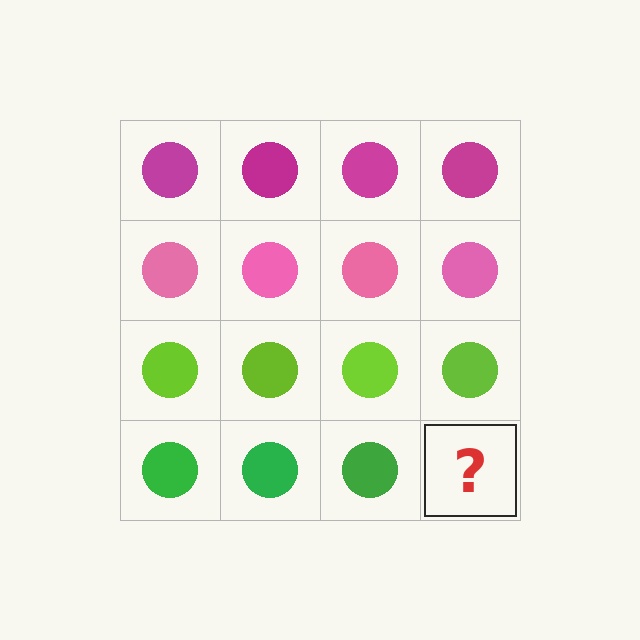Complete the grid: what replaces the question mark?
The question mark should be replaced with a green circle.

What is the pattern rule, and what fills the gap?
The rule is that each row has a consistent color. The gap should be filled with a green circle.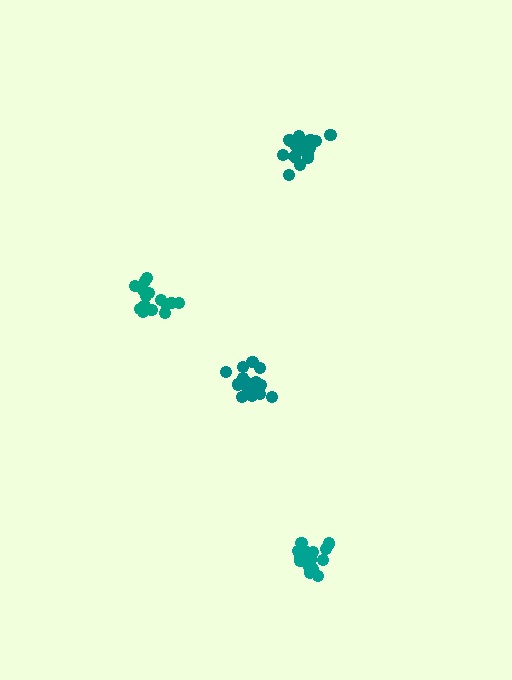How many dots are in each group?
Group 1: 18 dots, Group 2: 21 dots, Group 3: 15 dots, Group 4: 20 dots (74 total).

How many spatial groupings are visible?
There are 4 spatial groupings.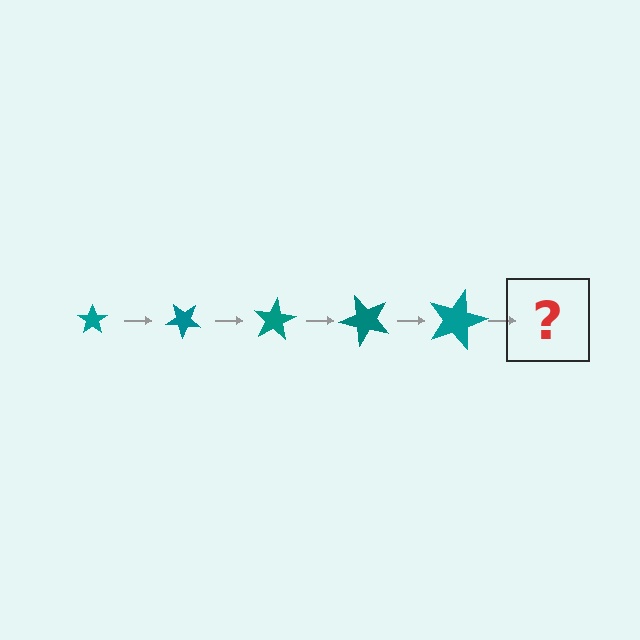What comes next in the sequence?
The next element should be a star, larger than the previous one and rotated 200 degrees from the start.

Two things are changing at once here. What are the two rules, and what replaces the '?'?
The two rules are that the star grows larger each step and it rotates 40 degrees each step. The '?' should be a star, larger than the previous one and rotated 200 degrees from the start.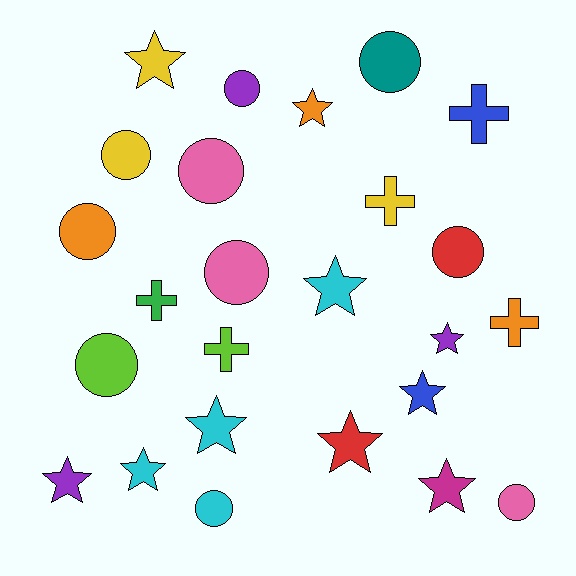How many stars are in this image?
There are 10 stars.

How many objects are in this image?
There are 25 objects.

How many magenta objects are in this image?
There is 1 magenta object.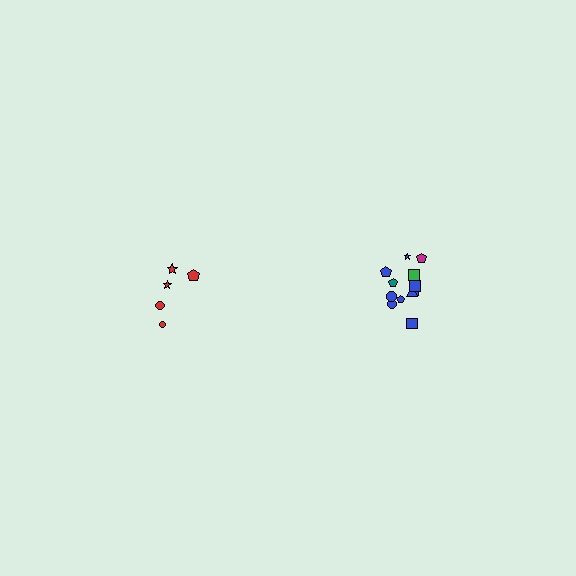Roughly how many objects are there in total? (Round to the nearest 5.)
Roughly 15 objects in total.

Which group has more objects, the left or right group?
The right group.